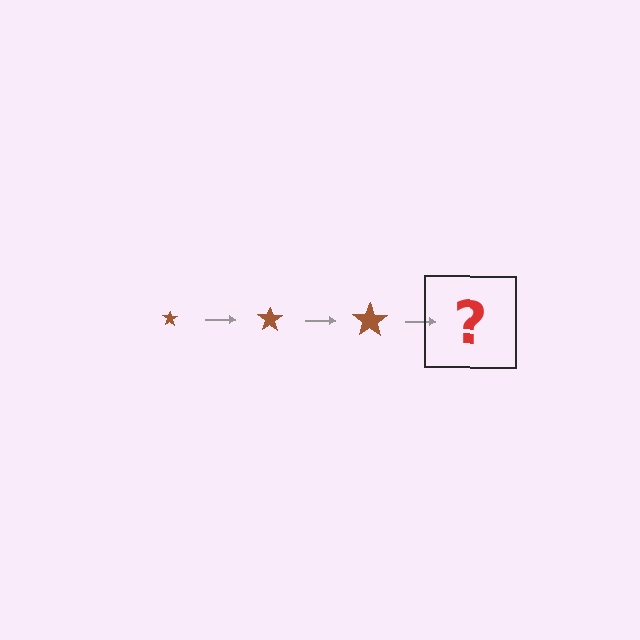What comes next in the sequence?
The next element should be a brown star, larger than the previous one.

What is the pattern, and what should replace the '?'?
The pattern is that the star gets progressively larger each step. The '?' should be a brown star, larger than the previous one.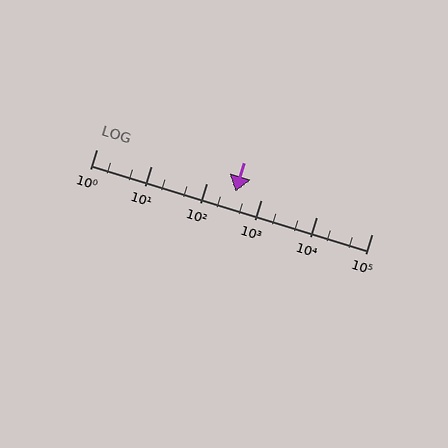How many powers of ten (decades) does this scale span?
The scale spans 5 decades, from 1 to 100000.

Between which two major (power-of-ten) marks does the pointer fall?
The pointer is between 100 and 1000.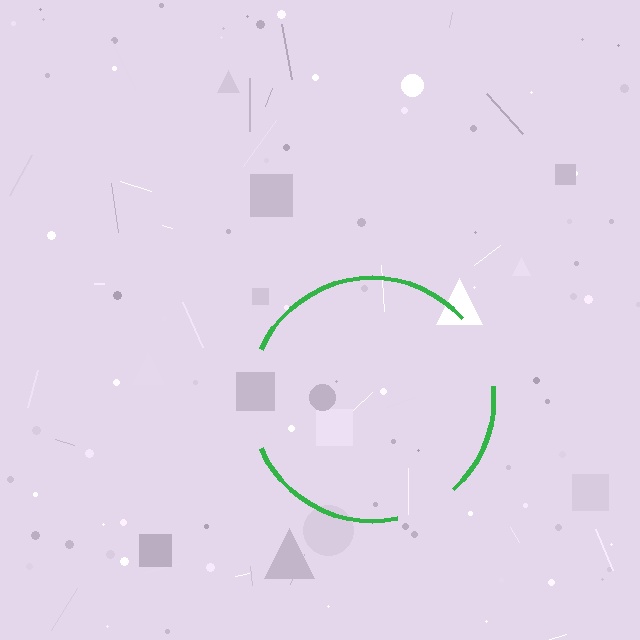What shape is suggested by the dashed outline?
The dashed outline suggests a circle.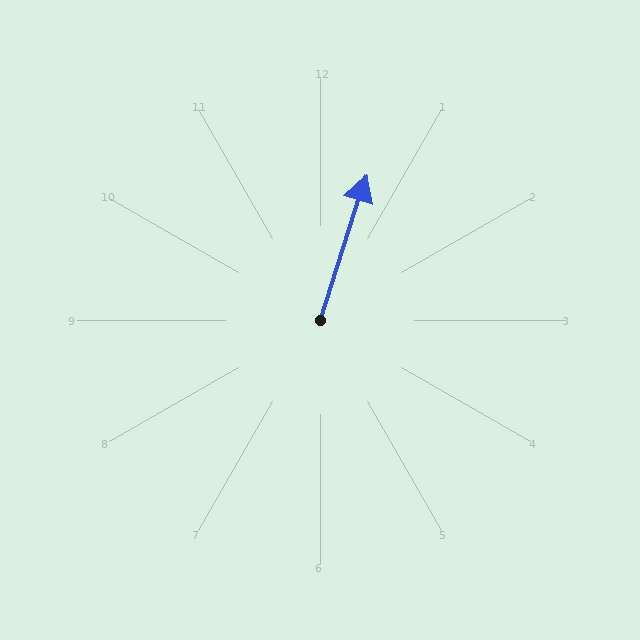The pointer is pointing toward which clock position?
Roughly 1 o'clock.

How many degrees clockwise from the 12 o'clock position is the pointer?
Approximately 18 degrees.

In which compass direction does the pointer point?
North.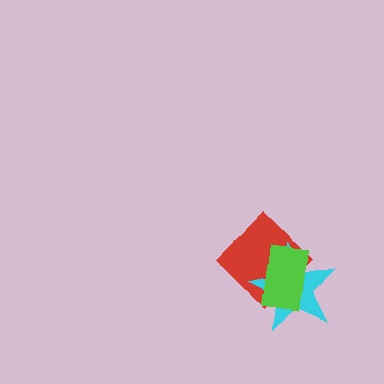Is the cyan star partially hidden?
Yes, it is partially covered by another shape.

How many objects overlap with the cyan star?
2 objects overlap with the cyan star.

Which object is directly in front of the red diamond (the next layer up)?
The cyan star is directly in front of the red diamond.